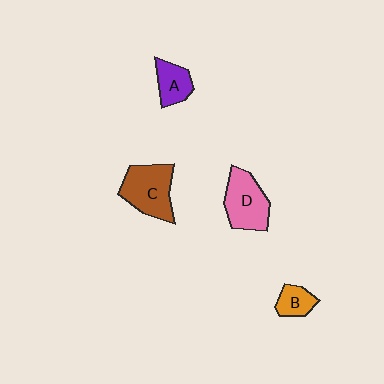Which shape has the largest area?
Shape C (brown).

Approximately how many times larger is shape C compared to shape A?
Approximately 1.8 times.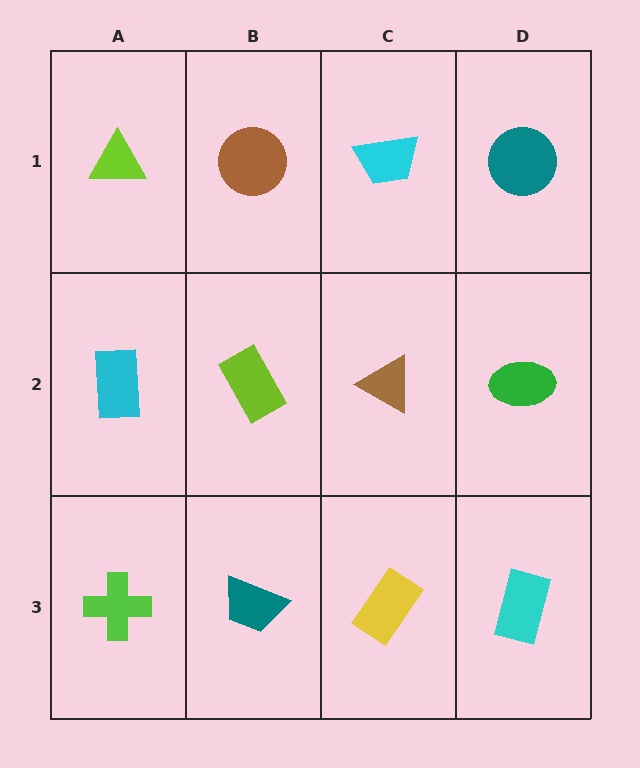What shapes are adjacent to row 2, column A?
A lime triangle (row 1, column A), a lime cross (row 3, column A), a lime rectangle (row 2, column B).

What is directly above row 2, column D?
A teal circle.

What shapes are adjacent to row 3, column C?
A brown triangle (row 2, column C), a teal trapezoid (row 3, column B), a cyan rectangle (row 3, column D).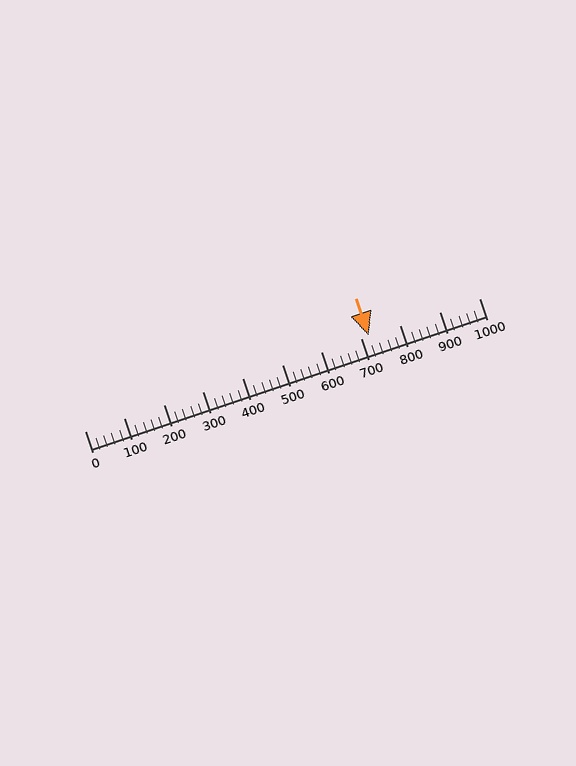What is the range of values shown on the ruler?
The ruler shows values from 0 to 1000.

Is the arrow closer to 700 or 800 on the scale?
The arrow is closer to 700.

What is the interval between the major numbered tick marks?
The major tick marks are spaced 100 units apart.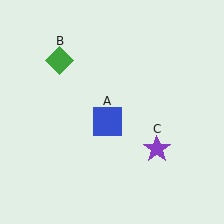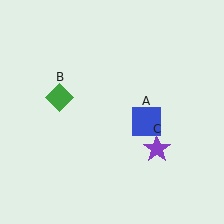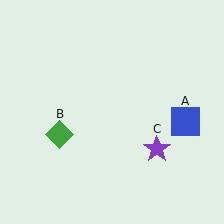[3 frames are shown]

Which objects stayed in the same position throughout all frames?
Purple star (object C) remained stationary.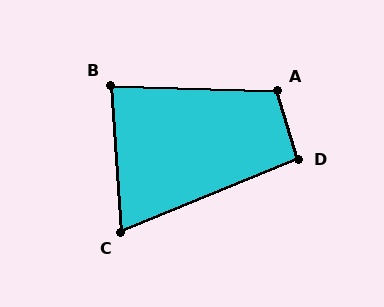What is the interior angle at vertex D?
Approximately 96 degrees (obtuse).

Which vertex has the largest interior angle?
A, at approximately 108 degrees.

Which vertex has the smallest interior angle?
C, at approximately 72 degrees.